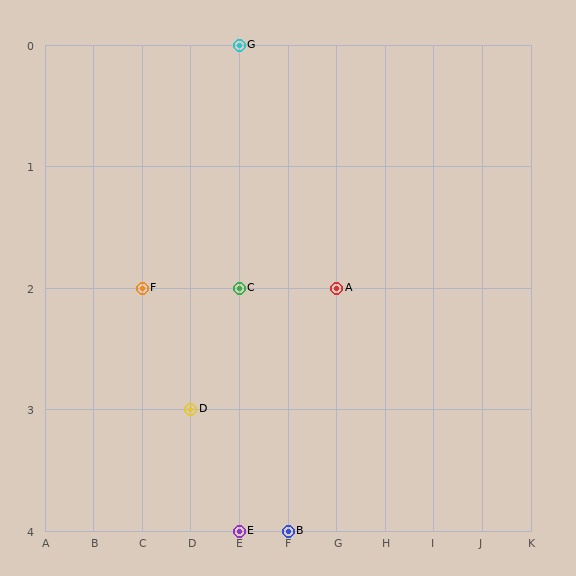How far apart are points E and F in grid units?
Points E and F are 2 columns and 2 rows apart (about 2.8 grid units diagonally).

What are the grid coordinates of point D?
Point D is at grid coordinates (D, 3).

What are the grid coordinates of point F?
Point F is at grid coordinates (C, 2).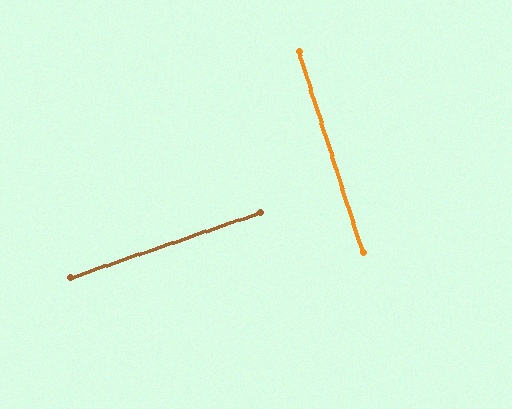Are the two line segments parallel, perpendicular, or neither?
Perpendicular — they meet at approximately 89°.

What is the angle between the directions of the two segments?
Approximately 89 degrees.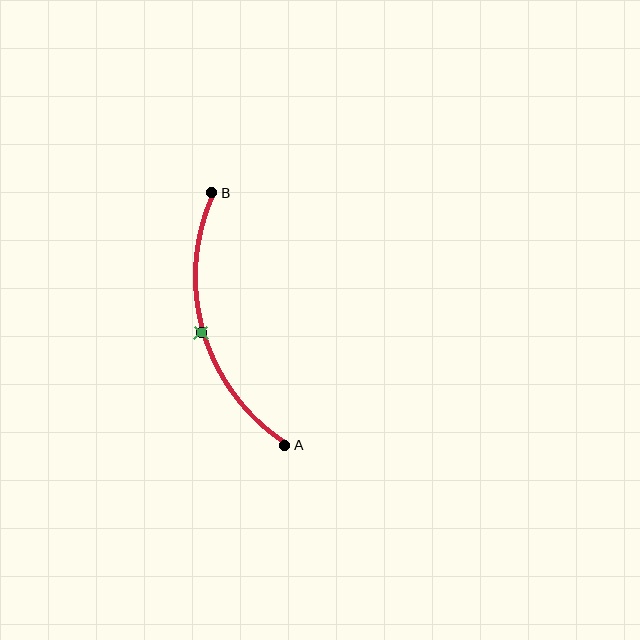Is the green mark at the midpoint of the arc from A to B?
Yes. The green mark lies on the arc at equal arc-length from both A and B — it is the arc midpoint.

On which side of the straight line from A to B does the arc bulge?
The arc bulges to the left of the straight line connecting A and B.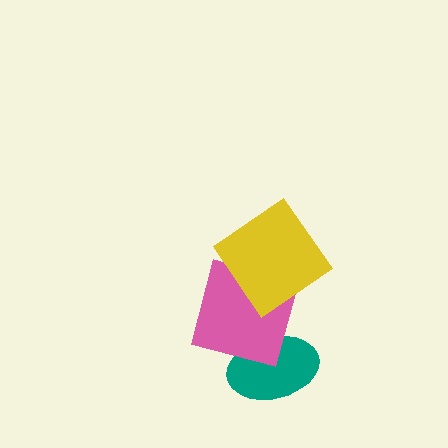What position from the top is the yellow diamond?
The yellow diamond is 1st from the top.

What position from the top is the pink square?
The pink square is 2nd from the top.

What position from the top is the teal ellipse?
The teal ellipse is 3rd from the top.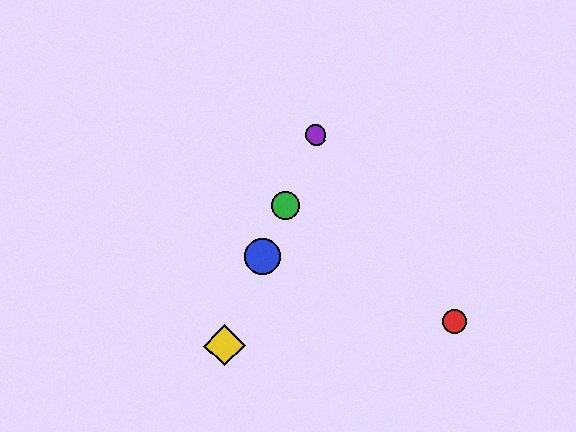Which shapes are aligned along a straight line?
The blue circle, the green circle, the yellow diamond, the purple circle are aligned along a straight line.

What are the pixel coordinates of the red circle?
The red circle is at (454, 321).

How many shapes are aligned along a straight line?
4 shapes (the blue circle, the green circle, the yellow diamond, the purple circle) are aligned along a straight line.